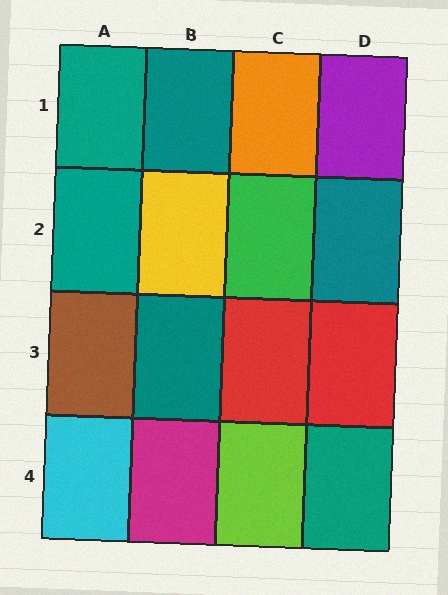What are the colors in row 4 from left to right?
Cyan, magenta, lime, teal.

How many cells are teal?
6 cells are teal.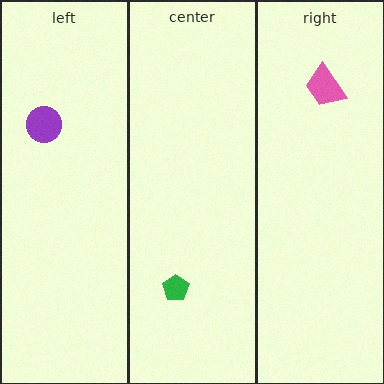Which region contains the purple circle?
The left region.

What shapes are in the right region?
The pink trapezoid.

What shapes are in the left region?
The purple circle.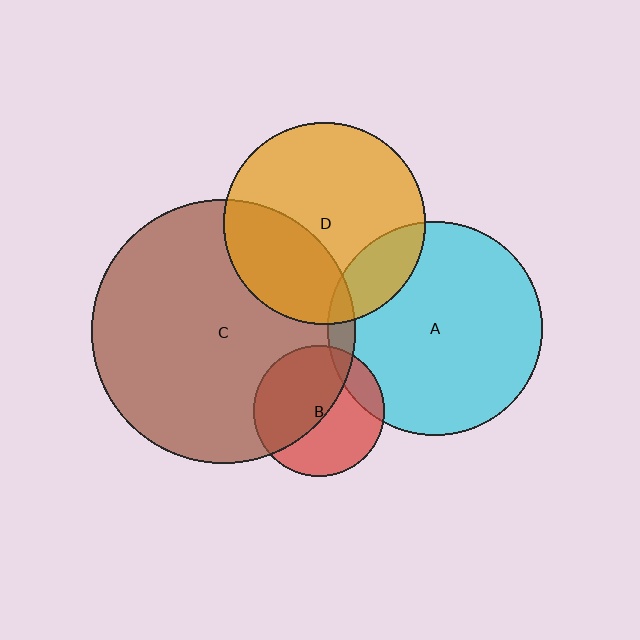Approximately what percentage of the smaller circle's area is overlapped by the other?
Approximately 50%.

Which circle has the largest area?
Circle C (brown).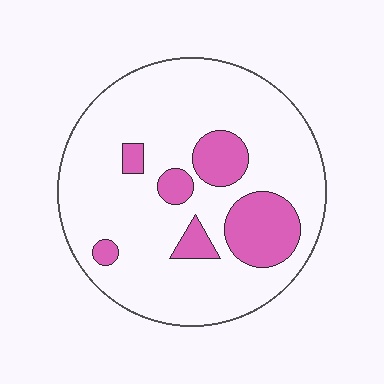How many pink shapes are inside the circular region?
6.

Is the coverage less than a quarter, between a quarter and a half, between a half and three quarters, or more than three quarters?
Less than a quarter.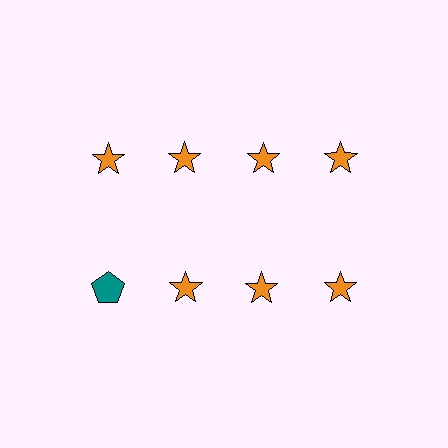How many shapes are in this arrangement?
There are 8 shapes arranged in a grid pattern.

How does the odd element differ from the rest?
It differs in both color (teal instead of orange) and shape (pentagon instead of star).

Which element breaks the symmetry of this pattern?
The teal pentagon in the second row, leftmost column breaks the symmetry. All other shapes are orange stars.